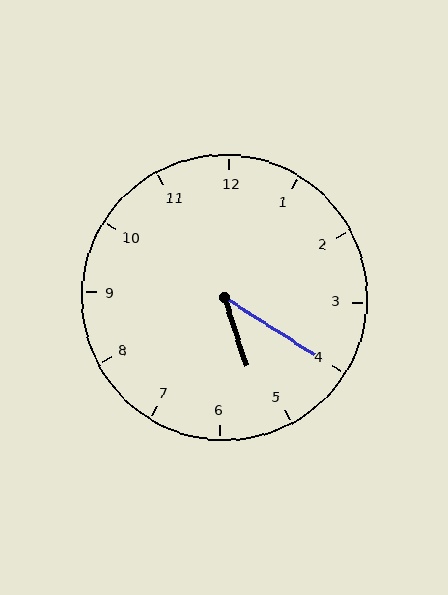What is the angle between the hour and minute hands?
Approximately 40 degrees.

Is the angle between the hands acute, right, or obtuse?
It is acute.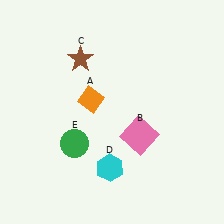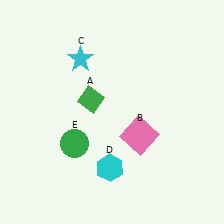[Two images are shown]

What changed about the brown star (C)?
In Image 1, C is brown. In Image 2, it changed to cyan.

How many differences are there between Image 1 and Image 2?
There are 2 differences between the two images.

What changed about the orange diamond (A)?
In Image 1, A is orange. In Image 2, it changed to green.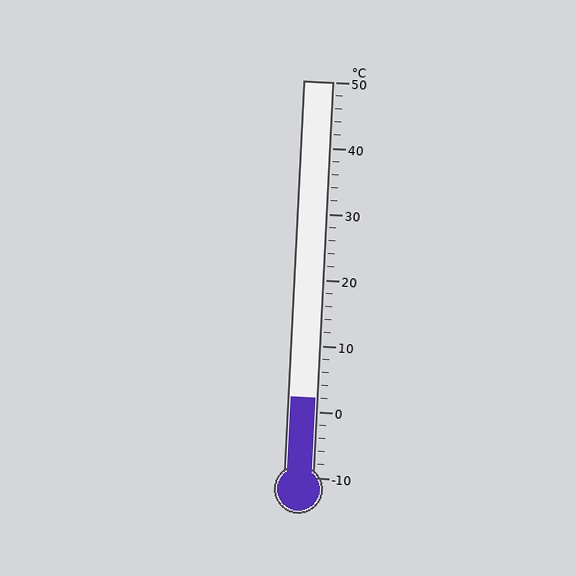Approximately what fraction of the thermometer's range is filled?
The thermometer is filled to approximately 20% of its range.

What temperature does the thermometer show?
The thermometer shows approximately 2°C.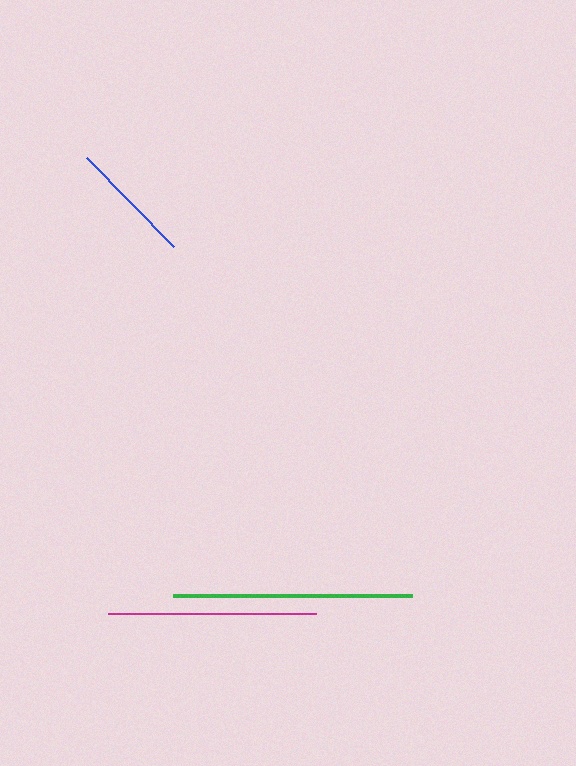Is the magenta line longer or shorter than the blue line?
The magenta line is longer than the blue line.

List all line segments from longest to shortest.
From longest to shortest: green, magenta, blue.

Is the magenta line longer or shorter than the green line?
The green line is longer than the magenta line.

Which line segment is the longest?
The green line is the longest at approximately 239 pixels.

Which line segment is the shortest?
The blue line is the shortest at approximately 125 pixels.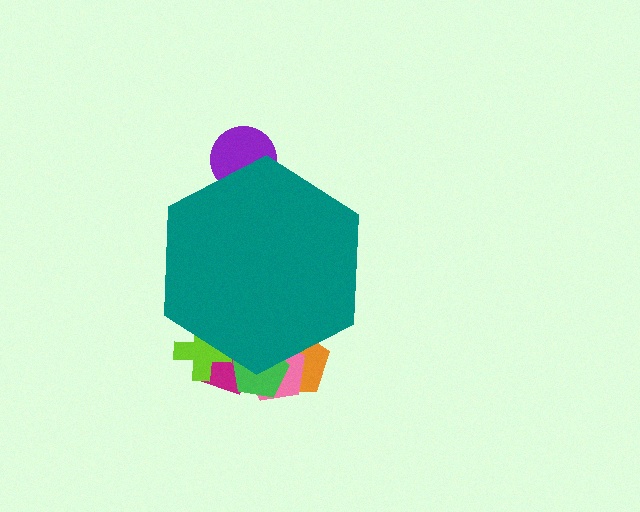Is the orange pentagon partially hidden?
Yes, the orange pentagon is partially hidden behind the teal hexagon.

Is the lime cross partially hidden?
Yes, the lime cross is partially hidden behind the teal hexagon.